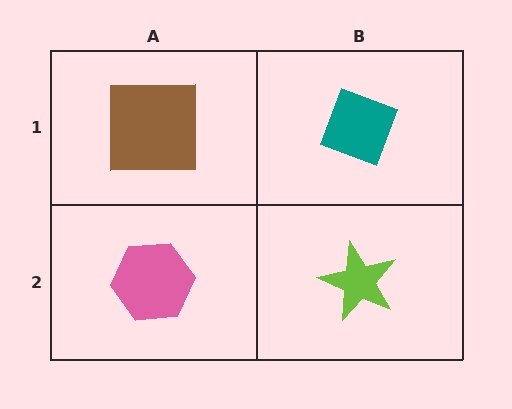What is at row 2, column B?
A lime star.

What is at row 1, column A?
A brown square.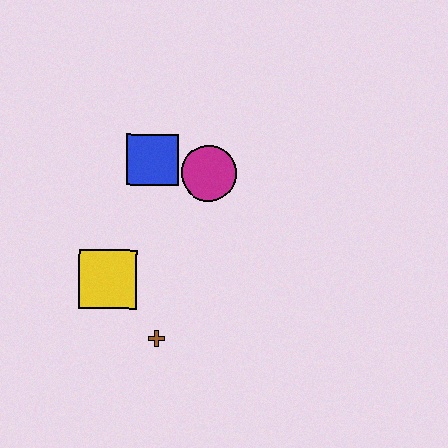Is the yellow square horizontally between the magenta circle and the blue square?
No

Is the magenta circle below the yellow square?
No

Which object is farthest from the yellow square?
The magenta circle is farthest from the yellow square.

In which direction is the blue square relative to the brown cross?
The blue square is above the brown cross.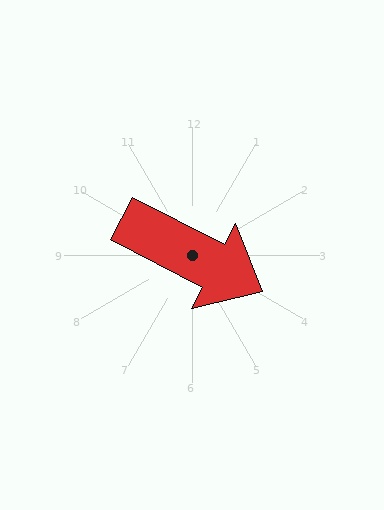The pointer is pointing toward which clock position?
Roughly 4 o'clock.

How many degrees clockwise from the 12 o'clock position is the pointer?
Approximately 117 degrees.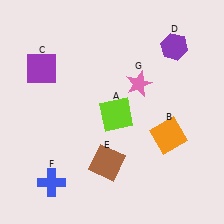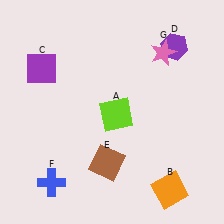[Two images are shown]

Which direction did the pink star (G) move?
The pink star (G) moved up.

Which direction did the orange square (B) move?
The orange square (B) moved down.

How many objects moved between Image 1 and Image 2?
2 objects moved between the two images.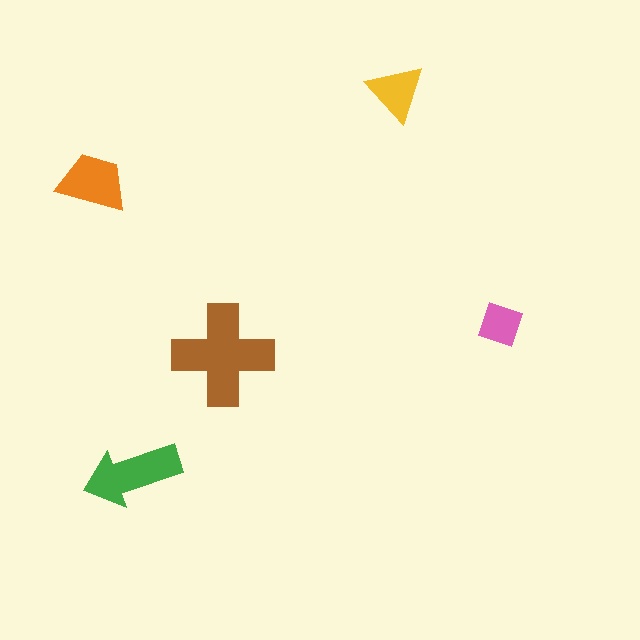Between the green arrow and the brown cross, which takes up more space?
The brown cross.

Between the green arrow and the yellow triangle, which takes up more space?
The green arrow.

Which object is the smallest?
The pink diamond.